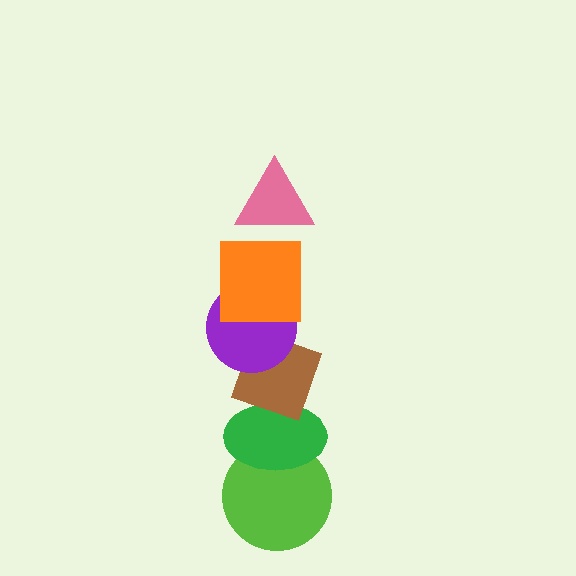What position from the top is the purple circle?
The purple circle is 3rd from the top.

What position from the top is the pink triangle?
The pink triangle is 1st from the top.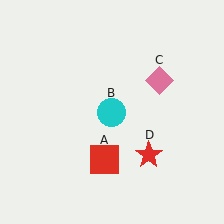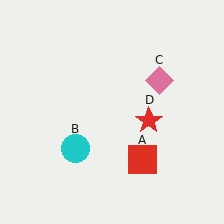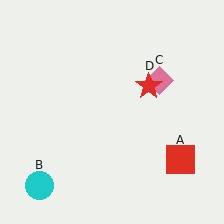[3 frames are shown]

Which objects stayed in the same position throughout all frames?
Pink diamond (object C) remained stationary.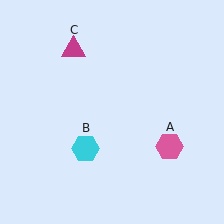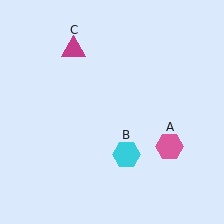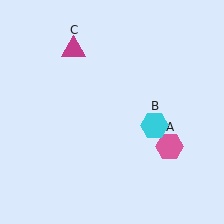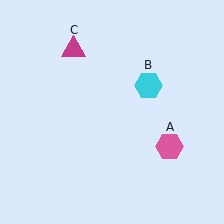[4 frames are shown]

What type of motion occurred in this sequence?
The cyan hexagon (object B) rotated counterclockwise around the center of the scene.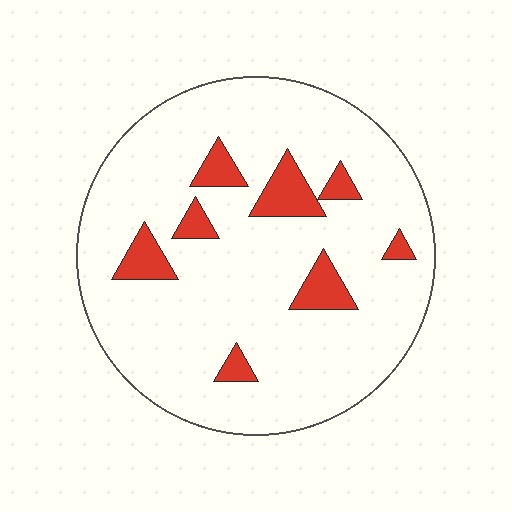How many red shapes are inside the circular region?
8.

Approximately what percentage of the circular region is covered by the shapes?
Approximately 10%.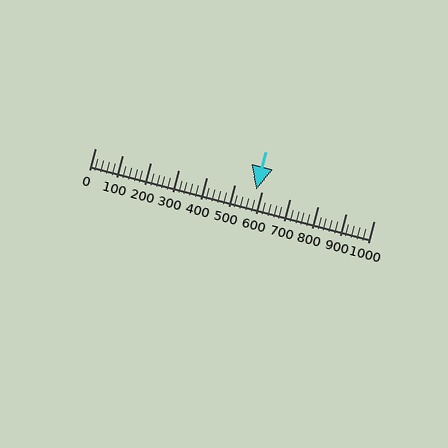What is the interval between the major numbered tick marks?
The major tick marks are spaced 100 units apart.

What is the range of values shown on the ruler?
The ruler shows values from 0 to 1000.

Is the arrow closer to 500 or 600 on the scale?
The arrow is closer to 600.